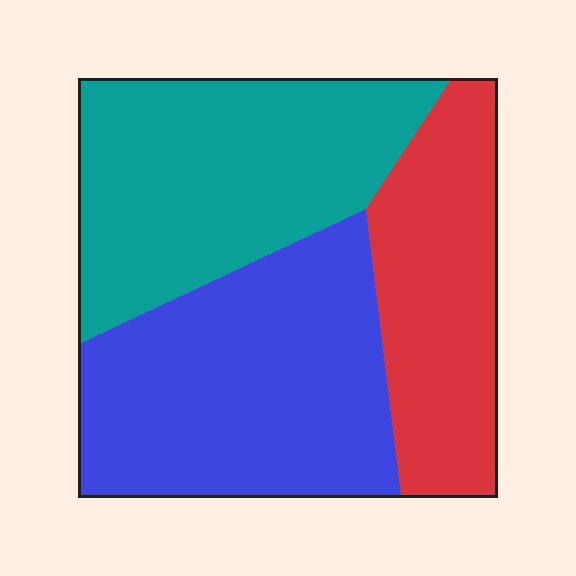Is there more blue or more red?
Blue.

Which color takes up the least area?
Red, at roughly 25%.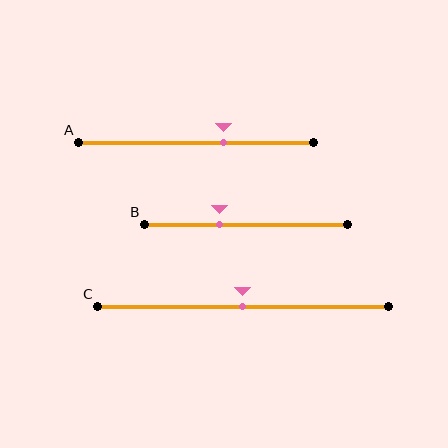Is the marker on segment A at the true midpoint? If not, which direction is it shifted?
No, the marker on segment A is shifted to the right by about 12% of the segment length.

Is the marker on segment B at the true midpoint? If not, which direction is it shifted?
No, the marker on segment B is shifted to the left by about 13% of the segment length.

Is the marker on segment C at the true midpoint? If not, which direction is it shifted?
Yes, the marker on segment C is at the true midpoint.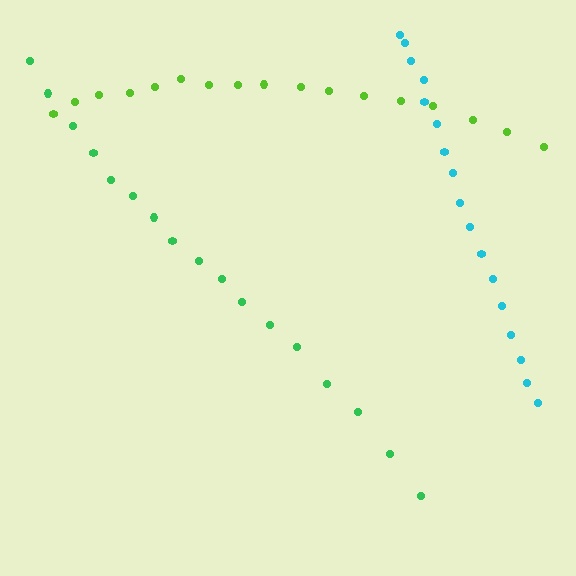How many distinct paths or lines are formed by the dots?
There are 3 distinct paths.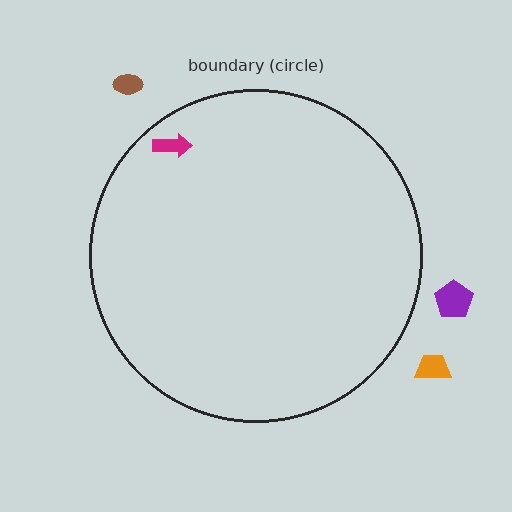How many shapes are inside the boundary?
1 inside, 3 outside.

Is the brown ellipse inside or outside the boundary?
Outside.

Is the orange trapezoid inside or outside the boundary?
Outside.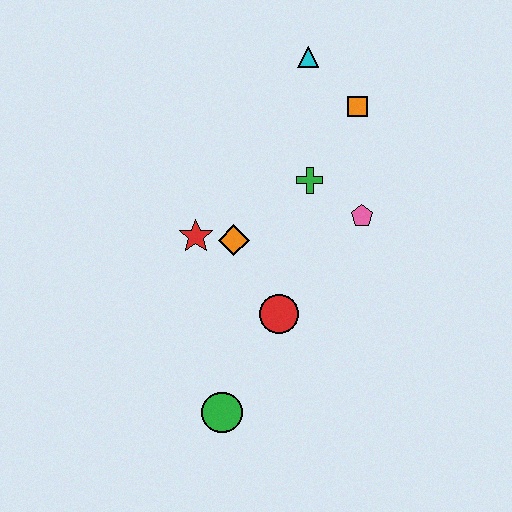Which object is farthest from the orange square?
The green circle is farthest from the orange square.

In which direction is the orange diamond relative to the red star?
The orange diamond is to the right of the red star.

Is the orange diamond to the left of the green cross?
Yes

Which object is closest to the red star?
The orange diamond is closest to the red star.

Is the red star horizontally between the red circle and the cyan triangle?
No